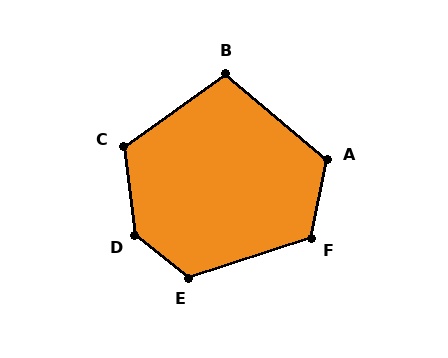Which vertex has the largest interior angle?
D, at approximately 136 degrees.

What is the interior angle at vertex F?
Approximately 120 degrees (obtuse).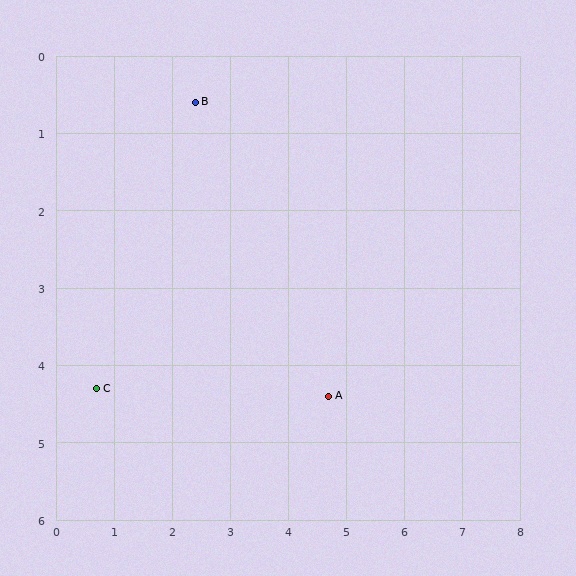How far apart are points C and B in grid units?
Points C and B are about 4.1 grid units apart.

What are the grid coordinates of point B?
Point B is at approximately (2.4, 0.6).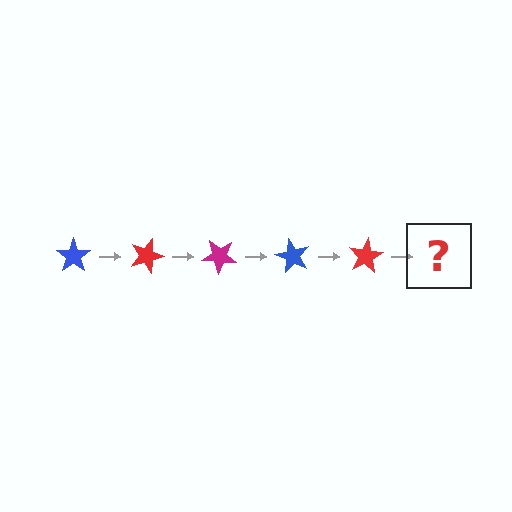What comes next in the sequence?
The next element should be a magenta star, rotated 100 degrees from the start.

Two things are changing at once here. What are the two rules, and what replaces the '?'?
The two rules are that it rotates 20 degrees each step and the color cycles through blue, red, and magenta. The '?' should be a magenta star, rotated 100 degrees from the start.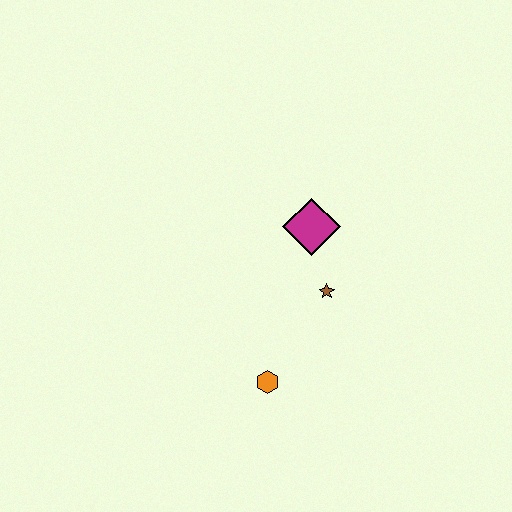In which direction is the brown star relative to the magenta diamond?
The brown star is below the magenta diamond.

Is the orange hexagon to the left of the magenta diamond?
Yes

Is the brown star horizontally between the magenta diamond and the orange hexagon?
No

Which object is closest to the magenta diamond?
The brown star is closest to the magenta diamond.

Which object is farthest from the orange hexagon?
The magenta diamond is farthest from the orange hexagon.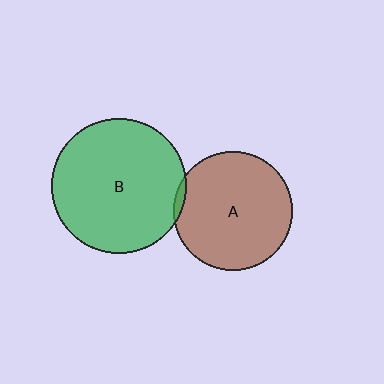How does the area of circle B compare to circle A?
Approximately 1.3 times.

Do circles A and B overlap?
Yes.